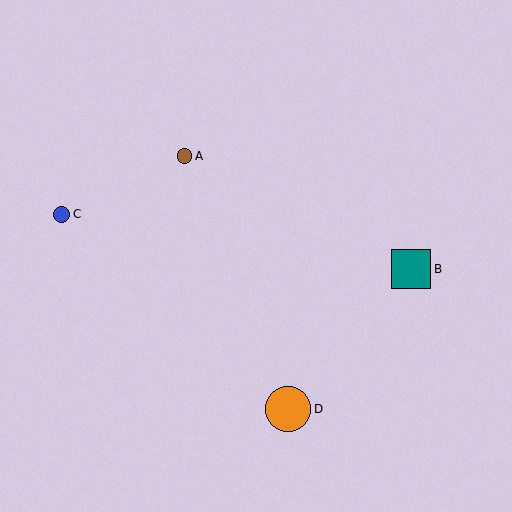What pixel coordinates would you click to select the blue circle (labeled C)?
Click at (62, 214) to select the blue circle C.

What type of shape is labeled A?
Shape A is a brown circle.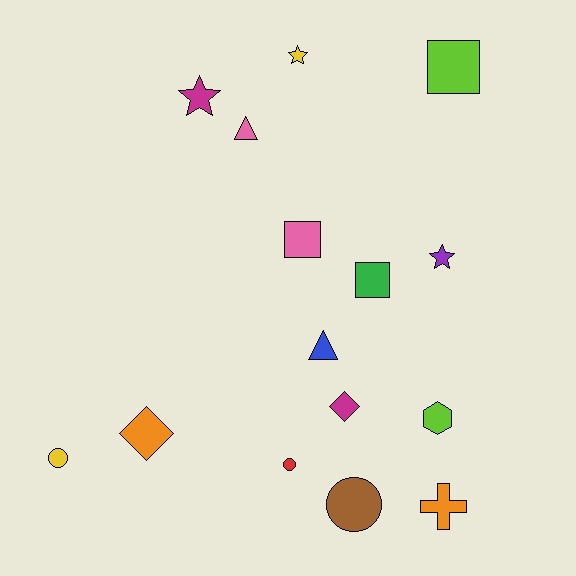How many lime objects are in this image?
There are 2 lime objects.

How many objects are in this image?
There are 15 objects.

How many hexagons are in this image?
There is 1 hexagon.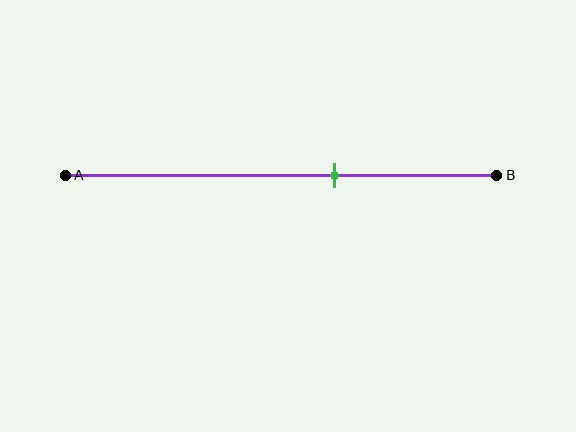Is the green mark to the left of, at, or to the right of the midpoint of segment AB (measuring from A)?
The green mark is to the right of the midpoint of segment AB.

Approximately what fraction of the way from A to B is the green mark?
The green mark is approximately 60% of the way from A to B.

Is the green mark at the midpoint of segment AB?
No, the mark is at about 60% from A, not at the 50% midpoint.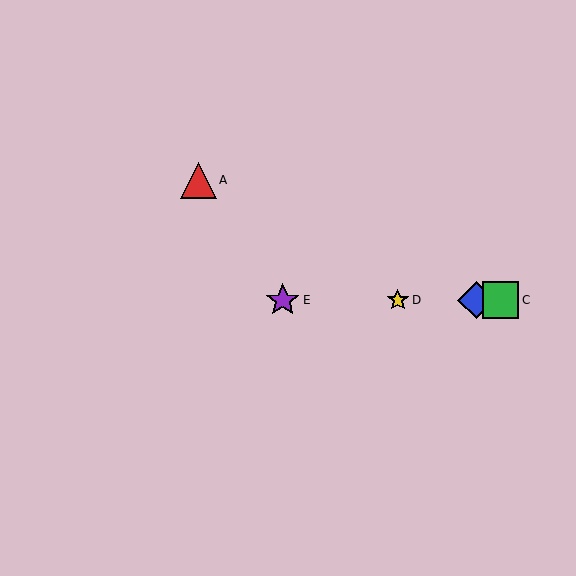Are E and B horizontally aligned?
Yes, both are at y≈300.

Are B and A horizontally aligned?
No, B is at y≈300 and A is at y≈180.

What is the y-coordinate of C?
Object C is at y≈300.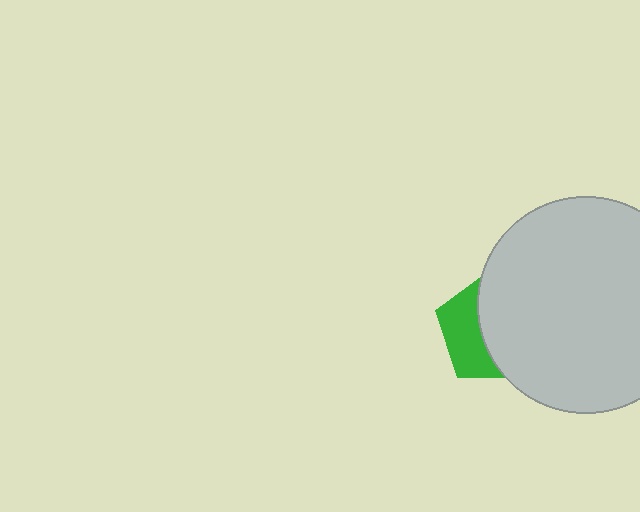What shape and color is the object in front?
The object in front is a light gray circle.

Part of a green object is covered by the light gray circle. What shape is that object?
It is a pentagon.